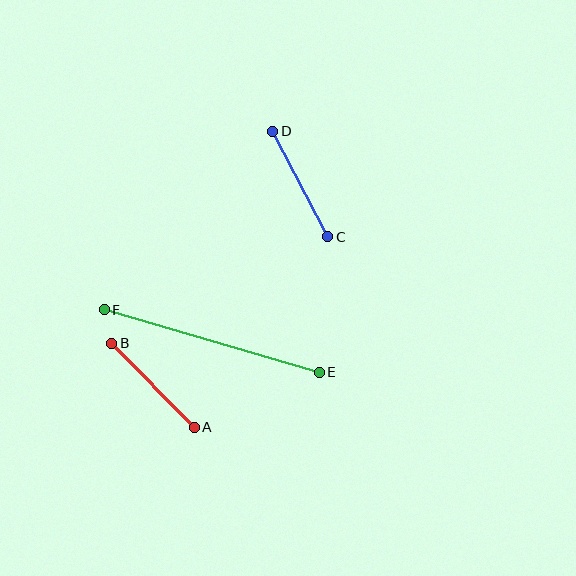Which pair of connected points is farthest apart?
Points E and F are farthest apart.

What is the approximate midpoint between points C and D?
The midpoint is at approximately (300, 184) pixels.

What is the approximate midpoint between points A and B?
The midpoint is at approximately (153, 385) pixels.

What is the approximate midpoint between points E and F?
The midpoint is at approximately (212, 341) pixels.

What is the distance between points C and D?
The distance is approximately 119 pixels.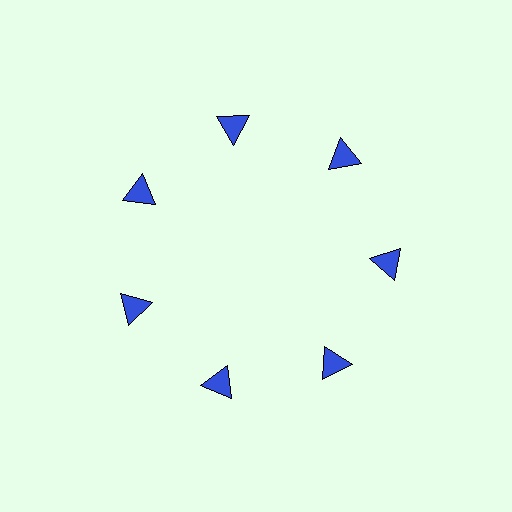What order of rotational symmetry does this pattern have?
This pattern has 7-fold rotational symmetry.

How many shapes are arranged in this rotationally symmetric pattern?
There are 7 shapes, arranged in 7 groups of 1.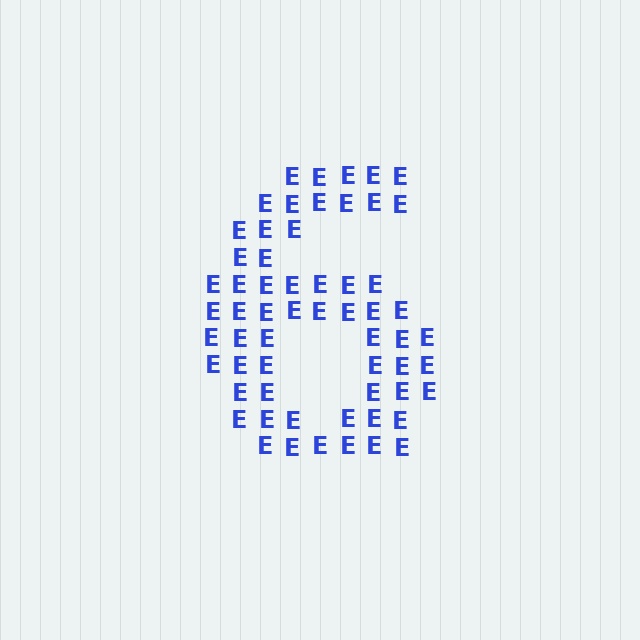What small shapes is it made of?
It is made of small letter E's.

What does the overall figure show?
The overall figure shows the digit 6.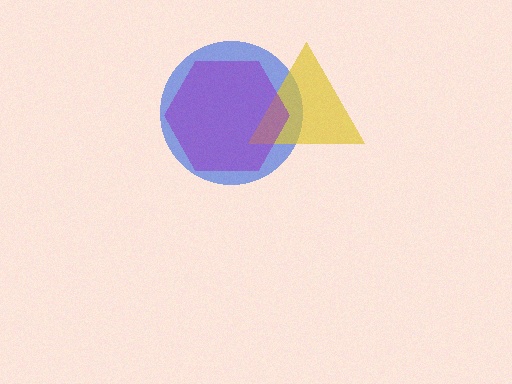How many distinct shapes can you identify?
There are 3 distinct shapes: a blue circle, a yellow triangle, a purple hexagon.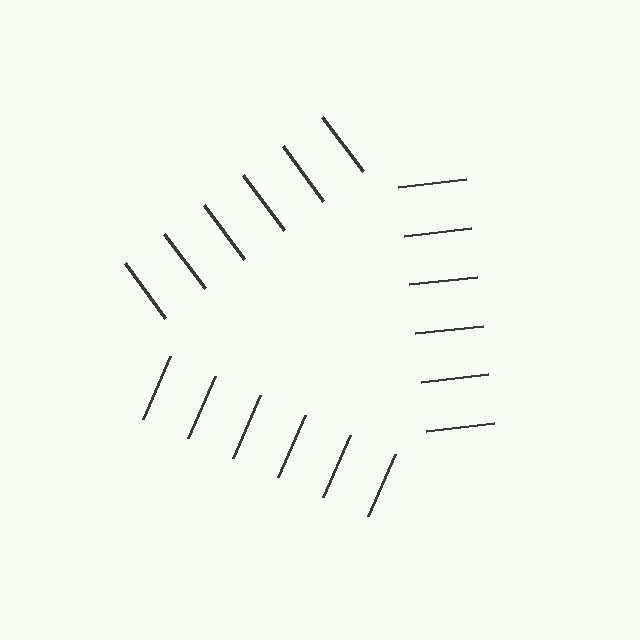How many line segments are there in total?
18 — 6 along each of the 3 edges.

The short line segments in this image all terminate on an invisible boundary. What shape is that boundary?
An illusory triangle — the line segments terminate on its edges but no continuous stroke is drawn.